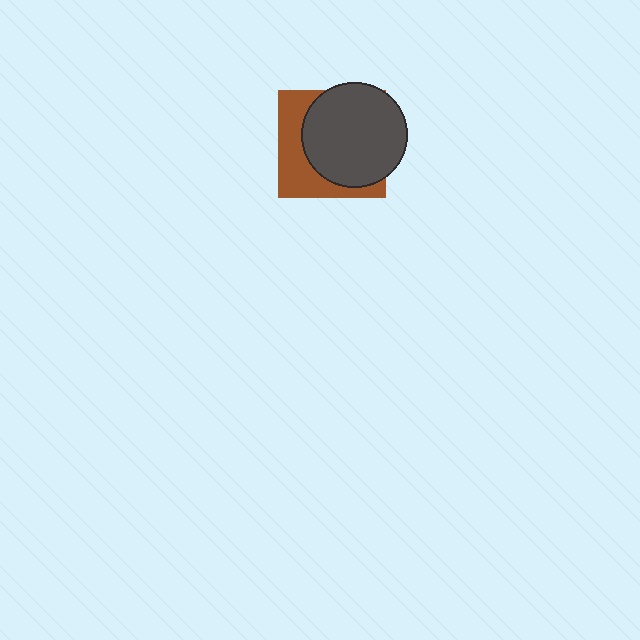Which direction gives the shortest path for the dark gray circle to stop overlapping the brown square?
Moving toward the upper-right gives the shortest separation.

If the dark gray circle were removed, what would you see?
You would see the complete brown square.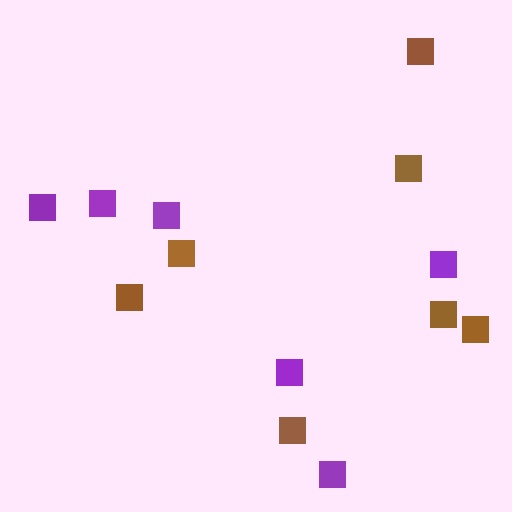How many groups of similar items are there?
There are 2 groups: one group of brown squares (7) and one group of purple squares (6).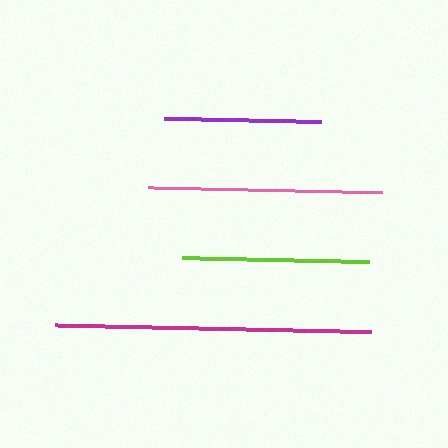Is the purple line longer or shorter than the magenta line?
The magenta line is longer than the purple line.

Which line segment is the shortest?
The purple line is the shortest at approximately 157 pixels.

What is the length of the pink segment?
The pink segment is approximately 234 pixels long.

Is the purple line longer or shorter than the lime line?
The lime line is longer than the purple line.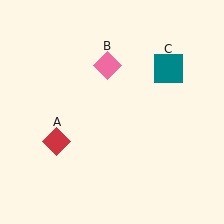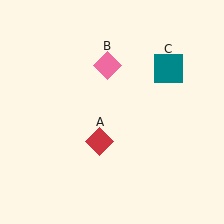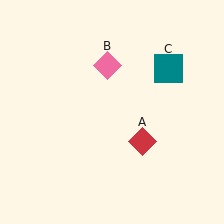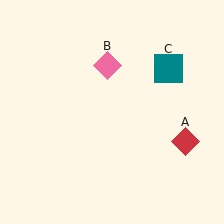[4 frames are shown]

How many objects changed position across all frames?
1 object changed position: red diamond (object A).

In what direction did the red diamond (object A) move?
The red diamond (object A) moved right.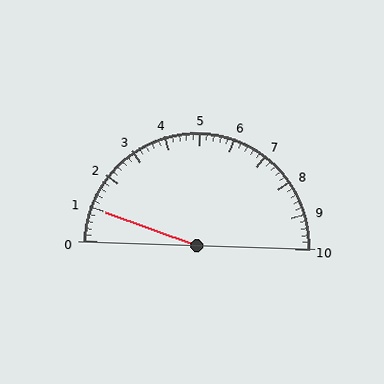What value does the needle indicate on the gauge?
The needle indicates approximately 1.0.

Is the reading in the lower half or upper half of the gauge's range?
The reading is in the lower half of the range (0 to 10).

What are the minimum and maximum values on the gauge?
The gauge ranges from 0 to 10.